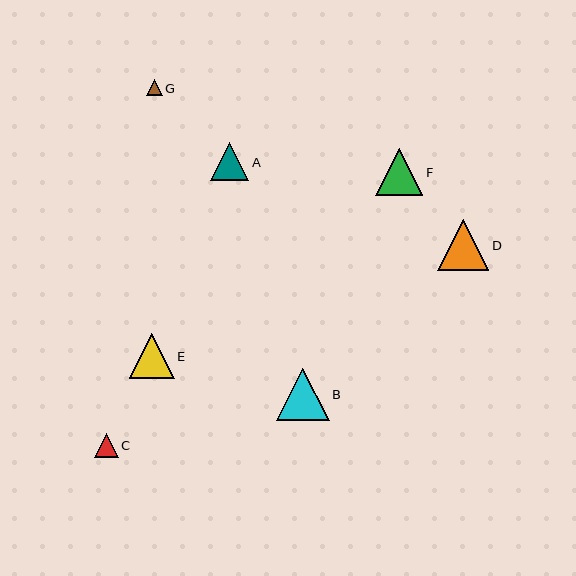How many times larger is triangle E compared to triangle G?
Triangle E is approximately 2.8 times the size of triangle G.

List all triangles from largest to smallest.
From largest to smallest: B, D, F, E, A, C, G.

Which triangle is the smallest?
Triangle G is the smallest with a size of approximately 16 pixels.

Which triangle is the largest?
Triangle B is the largest with a size of approximately 53 pixels.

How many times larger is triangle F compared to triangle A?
Triangle F is approximately 1.2 times the size of triangle A.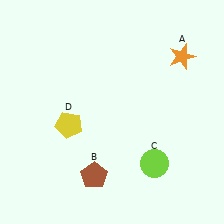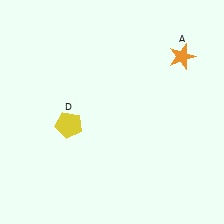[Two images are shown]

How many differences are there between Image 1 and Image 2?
There are 2 differences between the two images.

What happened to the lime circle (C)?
The lime circle (C) was removed in Image 2. It was in the bottom-right area of Image 1.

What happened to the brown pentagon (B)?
The brown pentagon (B) was removed in Image 2. It was in the bottom-left area of Image 1.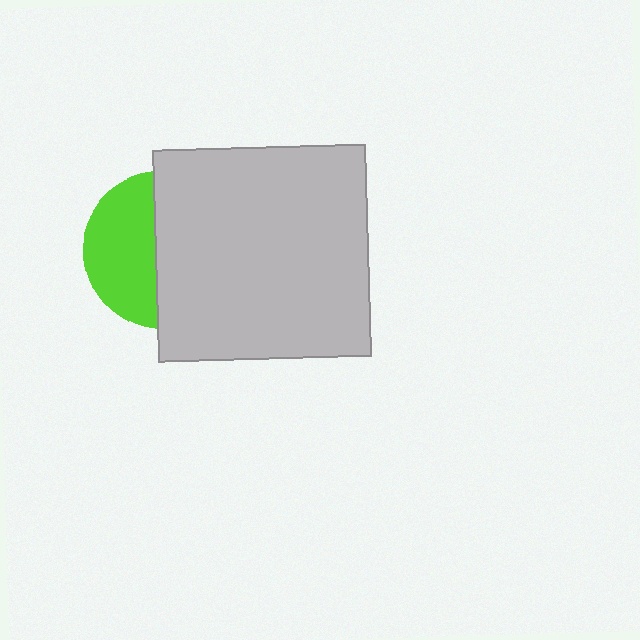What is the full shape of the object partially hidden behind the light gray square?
The partially hidden object is a lime circle.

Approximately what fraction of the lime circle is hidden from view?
Roughly 55% of the lime circle is hidden behind the light gray square.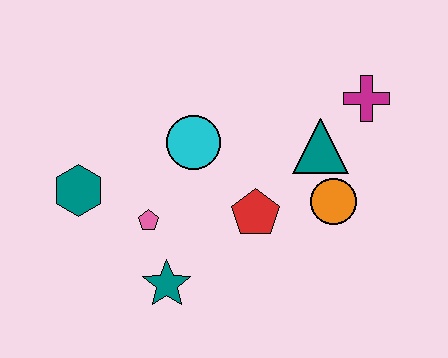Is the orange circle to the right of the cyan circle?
Yes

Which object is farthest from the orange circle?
The teal hexagon is farthest from the orange circle.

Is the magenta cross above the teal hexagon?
Yes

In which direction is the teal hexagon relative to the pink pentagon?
The teal hexagon is to the left of the pink pentagon.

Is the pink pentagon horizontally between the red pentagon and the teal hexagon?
Yes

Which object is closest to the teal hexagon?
The pink pentagon is closest to the teal hexagon.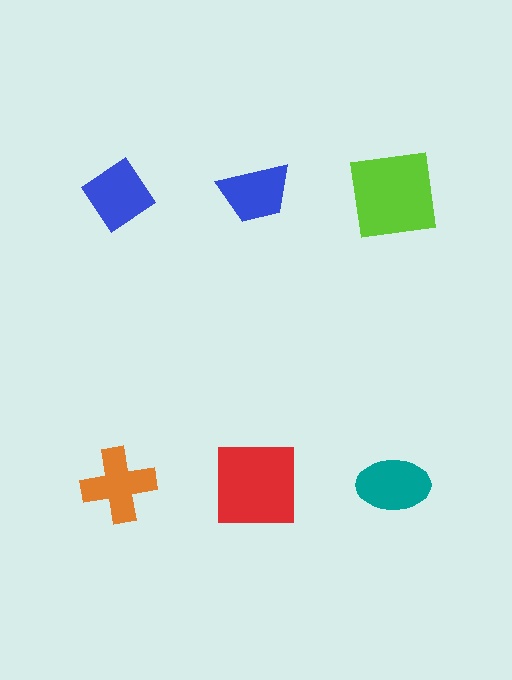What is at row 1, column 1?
A blue diamond.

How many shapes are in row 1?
3 shapes.